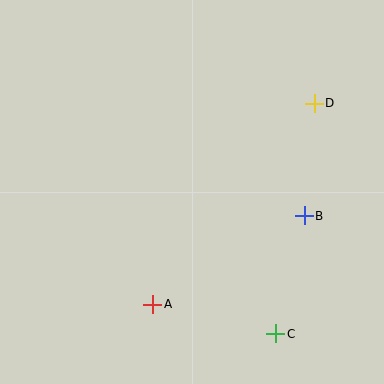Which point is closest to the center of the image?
Point B at (304, 216) is closest to the center.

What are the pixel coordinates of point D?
Point D is at (314, 103).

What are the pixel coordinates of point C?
Point C is at (276, 334).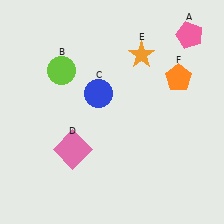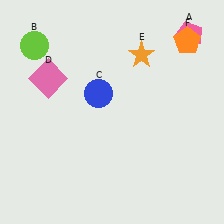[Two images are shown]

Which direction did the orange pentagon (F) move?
The orange pentagon (F) moved up.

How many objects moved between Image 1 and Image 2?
3 objects moved between the two images.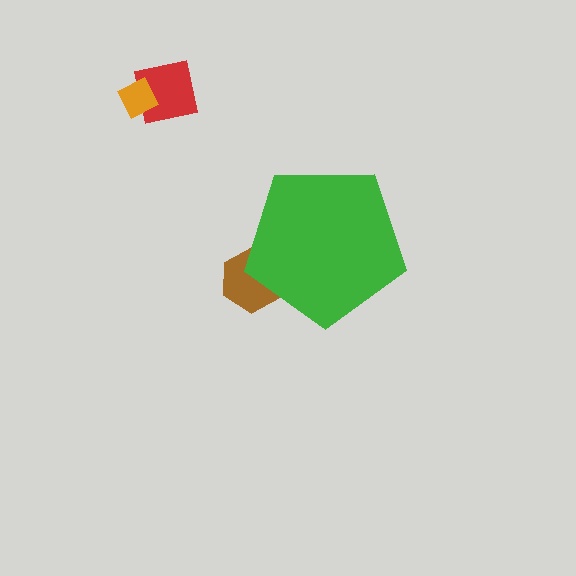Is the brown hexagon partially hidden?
Yes, the brown hexagon is partially hidden behind the green pentagon.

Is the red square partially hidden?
No, the red square is fully visible.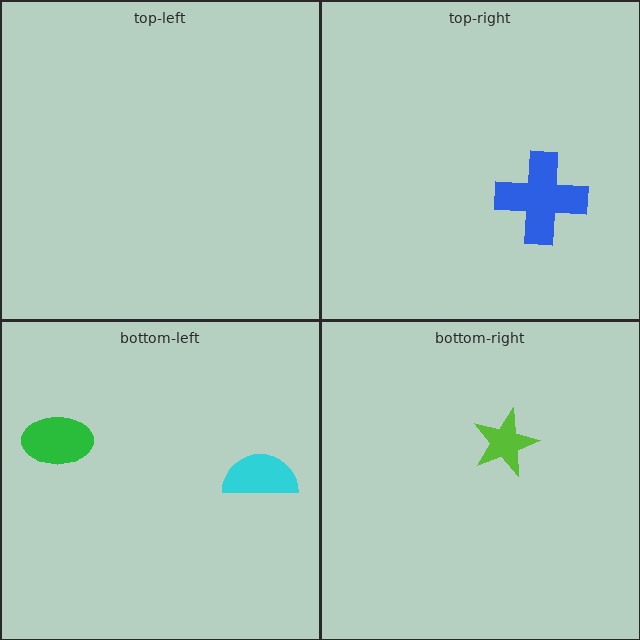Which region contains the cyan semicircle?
The bottom-left region.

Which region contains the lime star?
The bottom-right region.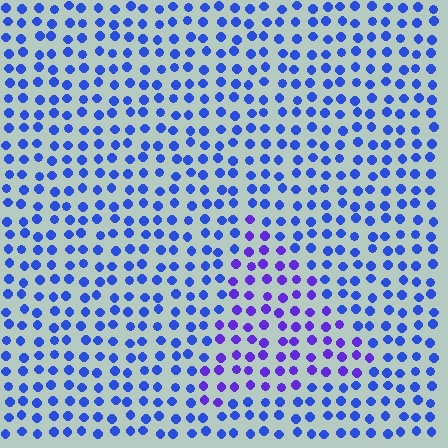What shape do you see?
I see a triangle.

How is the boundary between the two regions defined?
The boundary is defined purely by a slight shift in hue (about 32 degrees). Spacing, size, and orientation are identical on both sides.